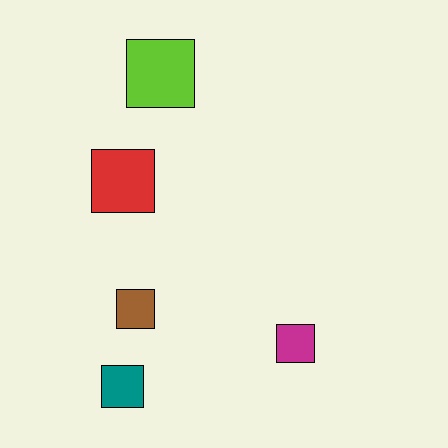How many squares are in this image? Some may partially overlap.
There are 5 squares.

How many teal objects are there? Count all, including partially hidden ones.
There is 1 teal object.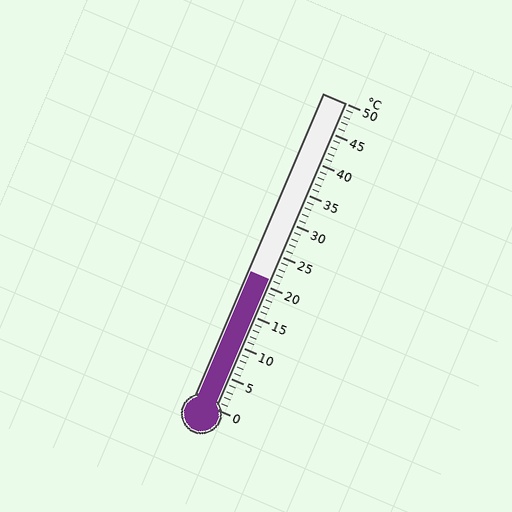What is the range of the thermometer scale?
The thermometer scale ranges from 0°C to 50°C.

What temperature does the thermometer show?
The thermometer shows approximately 21°C.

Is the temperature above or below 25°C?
The temperature is below 25°C.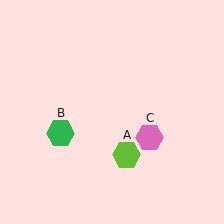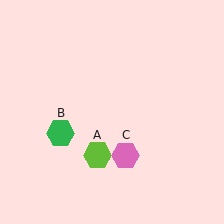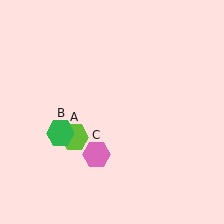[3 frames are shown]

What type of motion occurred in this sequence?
The lime hexagon (object A), pink hexagon (object C) rotated clockwise around the center of the scene.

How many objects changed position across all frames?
2 objects changed position: lime hexagon (object A), pink hexagon (object C).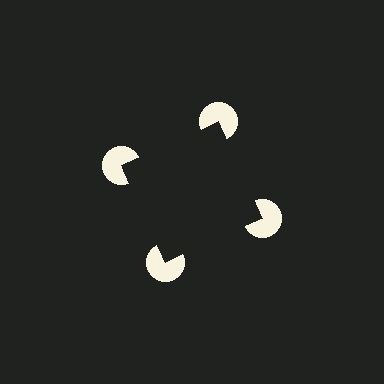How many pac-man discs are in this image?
There are 4 — one at each vertex of the illusory square.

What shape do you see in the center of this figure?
An illusory square — its edges are inferred from the aligned wedge cuts in the pac-man discs, not physically drawn.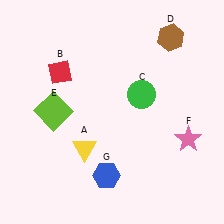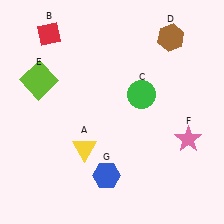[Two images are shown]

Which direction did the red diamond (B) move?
The red diamond (B) moved up.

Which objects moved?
The objects that moved are: the red diamond (B), the lime square (E).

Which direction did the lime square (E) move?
The lime square (E) moved up.